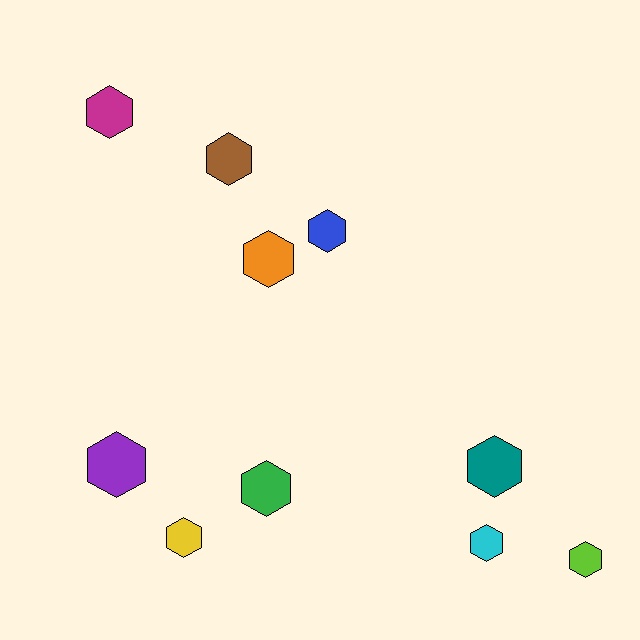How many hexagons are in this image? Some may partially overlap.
There are 10 hexagons.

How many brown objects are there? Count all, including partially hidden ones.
There is 1 brown object.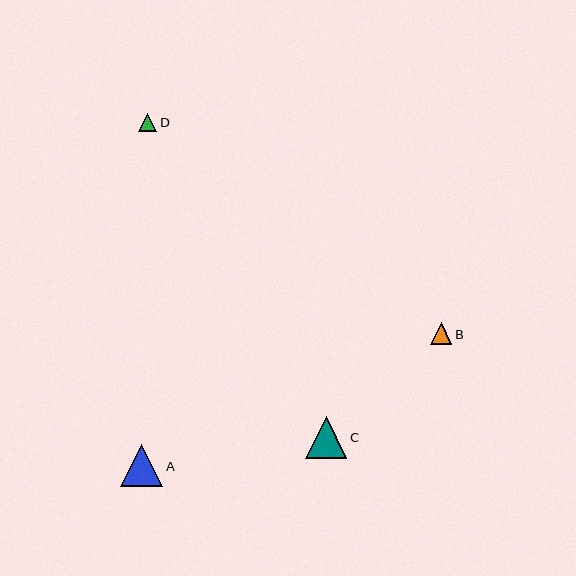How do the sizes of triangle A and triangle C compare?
Triangle A and triangle C are approximately the same size.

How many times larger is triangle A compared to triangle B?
Triangle A is approximately 1.9 times the size of triangle B.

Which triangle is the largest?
Triangle A is the largest with a size of approximately 42 pixels.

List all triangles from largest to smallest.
From largest to smallest: A, C, B, D.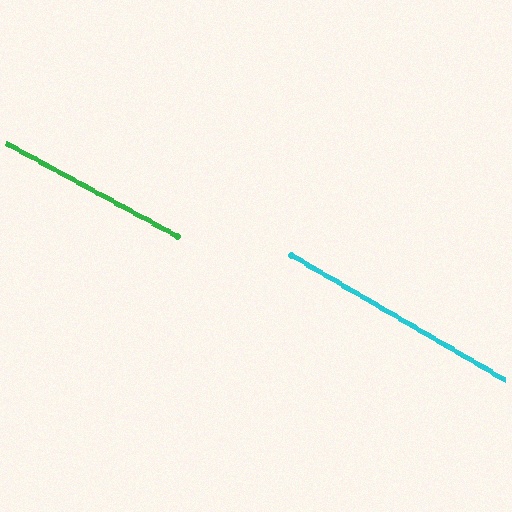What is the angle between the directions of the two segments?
Approximately 2 degrees.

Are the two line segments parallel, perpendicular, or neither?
Parallel — their directions differ by only 1.7°.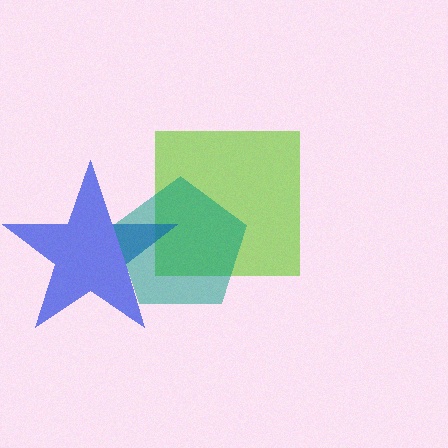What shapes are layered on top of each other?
The layered shapes are: a lime square, a blue star, a teal pentagon.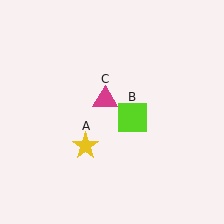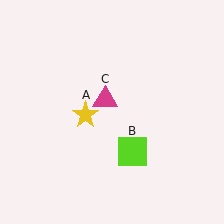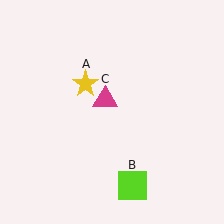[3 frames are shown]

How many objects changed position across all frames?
2 objects changed position: yellow star (object A), lime square (object B).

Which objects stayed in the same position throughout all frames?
Magenta triangle (object C) remained stationary.